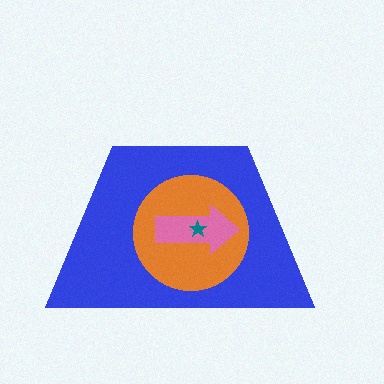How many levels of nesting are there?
4.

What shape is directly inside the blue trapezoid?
The orange circle.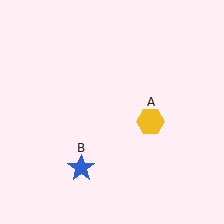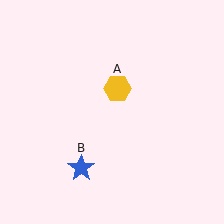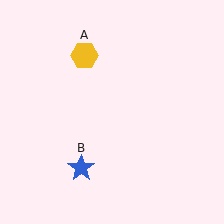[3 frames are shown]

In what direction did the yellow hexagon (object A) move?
The yellow hexagon (object A) moved up and to the left.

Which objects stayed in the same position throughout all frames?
Blue star (object B) remained stationary.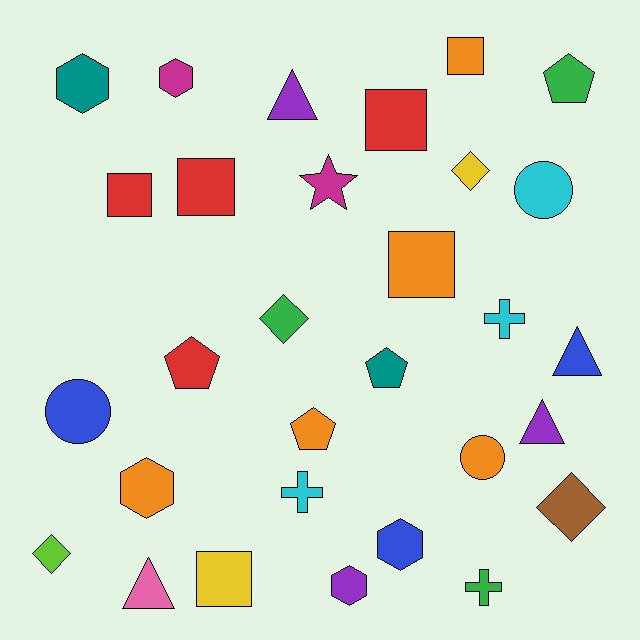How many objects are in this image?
There are 30 objects.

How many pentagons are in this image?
There are 4 pentagons.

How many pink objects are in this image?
There is 1 pink object.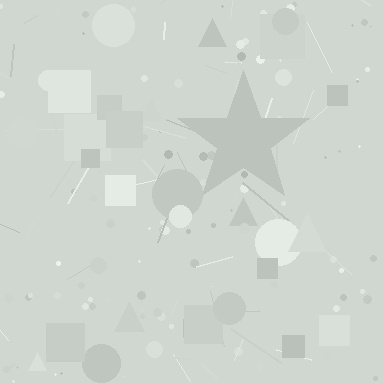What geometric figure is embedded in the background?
A star is embedded in the background.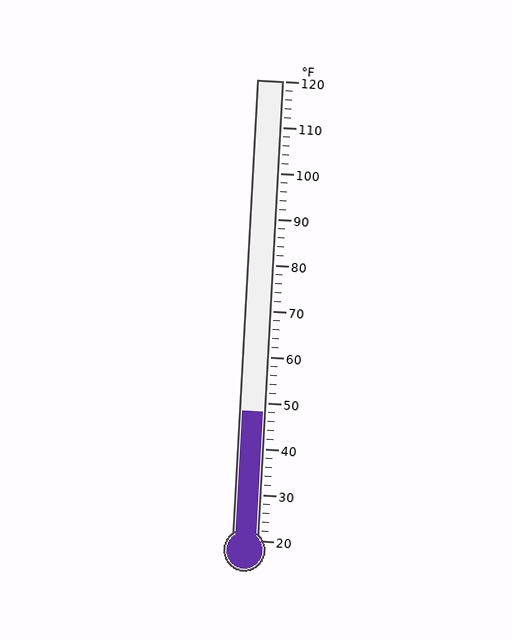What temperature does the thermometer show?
The thermometer shows approximately 48°F.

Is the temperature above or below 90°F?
The temperature is below 90°F.